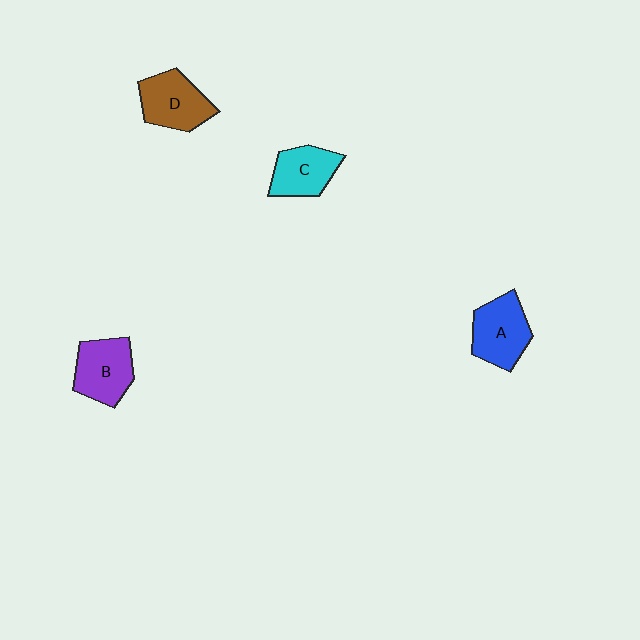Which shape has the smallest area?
Shape C (cyan).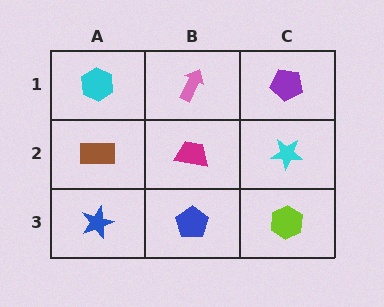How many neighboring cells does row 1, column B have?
3.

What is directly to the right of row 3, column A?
A blue pentagon.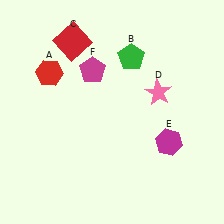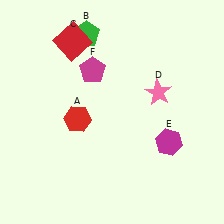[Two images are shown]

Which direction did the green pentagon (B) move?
The green pentagon (B) moved left.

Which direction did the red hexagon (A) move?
The red hexagon (A) moved down.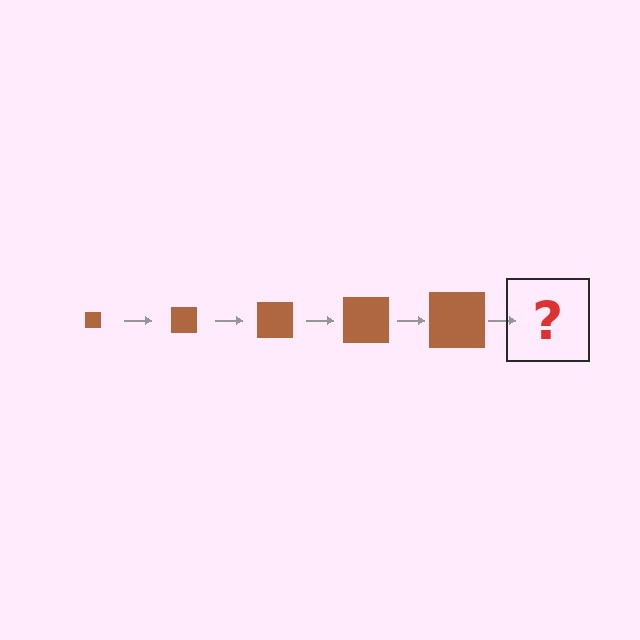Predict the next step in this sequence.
The next step is a brown square, larger than the previous one.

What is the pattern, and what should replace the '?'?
The pattern is that the square gets progressively larger each step. The '?' should be a brown square, larger than the previous one.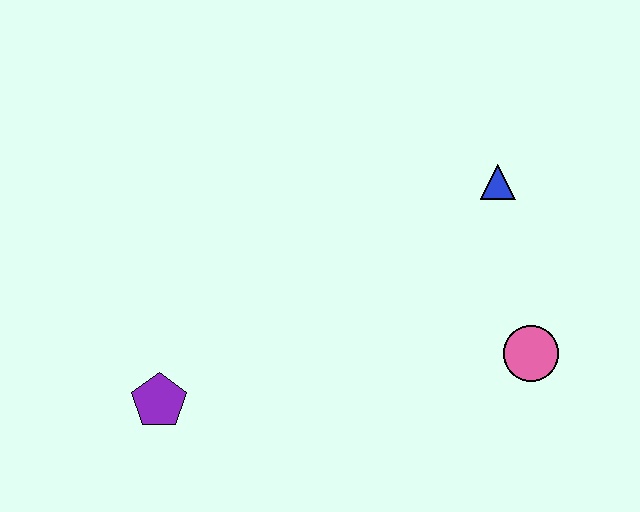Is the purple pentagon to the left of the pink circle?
Yes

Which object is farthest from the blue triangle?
The purple pentagon is farthest from the blue triangle.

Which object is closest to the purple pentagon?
The pink circle is closest to the purple pentagon.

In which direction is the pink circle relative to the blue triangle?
The pink circle is below the blue triangle.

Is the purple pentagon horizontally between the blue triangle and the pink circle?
No